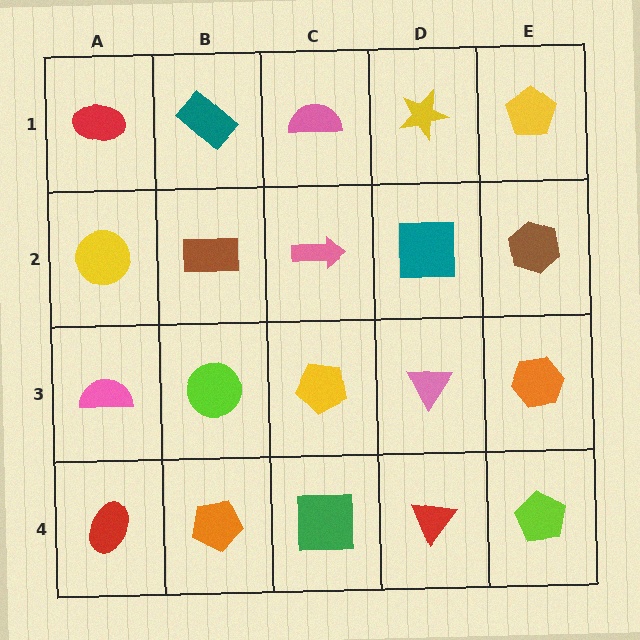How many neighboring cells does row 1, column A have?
2.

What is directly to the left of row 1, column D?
A pink semicircle.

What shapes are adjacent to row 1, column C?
A pink arrow (row 2, column C), a teal rectangle (row 1, column B), a yellow star (row 1, column D).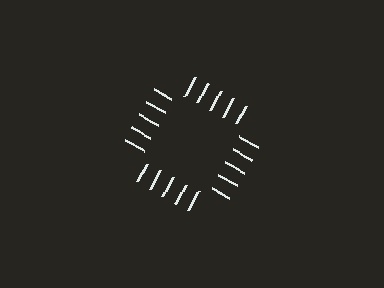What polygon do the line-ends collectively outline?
An illusory square — the line segments terminate on its edges but no continuous stroke is drawn.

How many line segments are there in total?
20 — 5 along each of the 4 edges.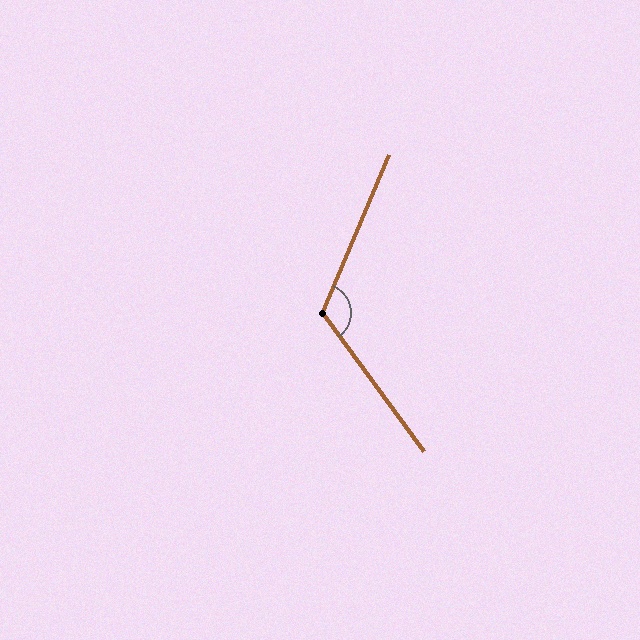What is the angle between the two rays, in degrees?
Approximately 121 degrees.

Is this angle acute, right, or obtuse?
It is obtuse.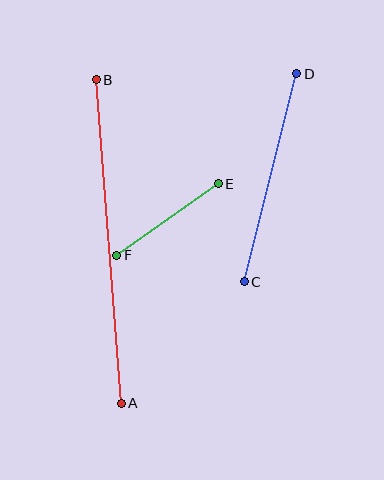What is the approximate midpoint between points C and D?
The midpoint is at approximately (271, 178) pixels.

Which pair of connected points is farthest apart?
Points A and B are farthest apart.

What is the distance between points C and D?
The distance is approximately 214 pixels.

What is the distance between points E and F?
The distance is approximately 124 pixels.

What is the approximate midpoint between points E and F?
The midpoint is at approximately (168, 219) pixels.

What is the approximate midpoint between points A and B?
The midpoint is at approximately (109, 241) pixels.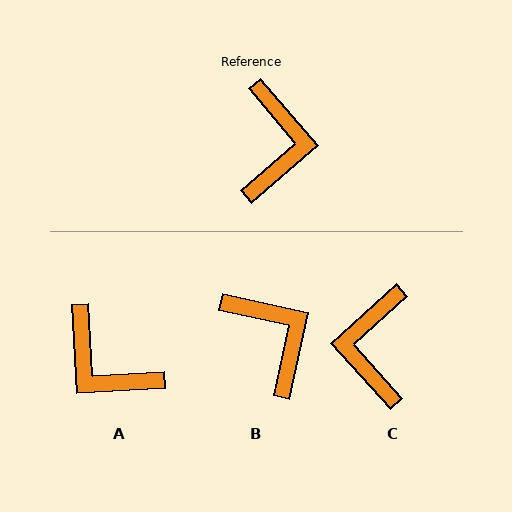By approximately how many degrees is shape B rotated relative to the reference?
Approximately 37 degrees counter-clockwise.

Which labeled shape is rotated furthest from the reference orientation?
C, about 178 degrees away.